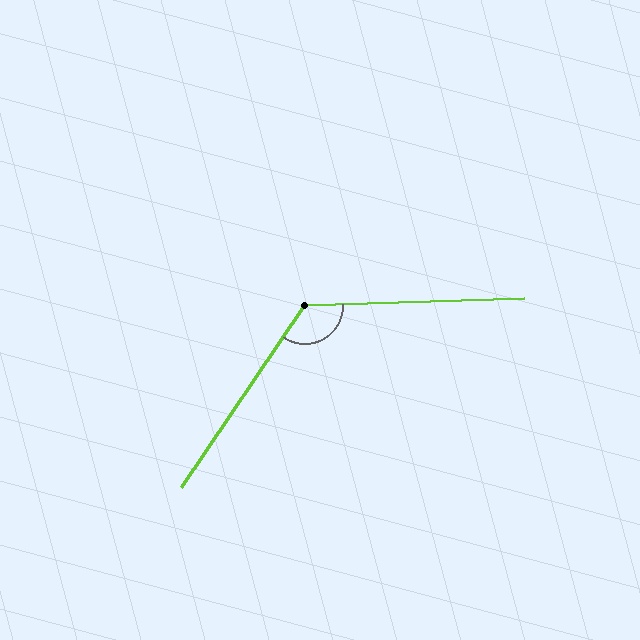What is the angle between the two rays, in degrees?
Approximately 126 degrees.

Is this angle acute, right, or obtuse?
It is obtuse.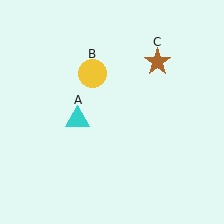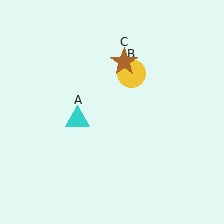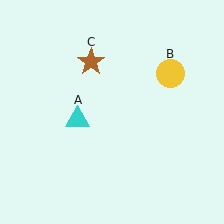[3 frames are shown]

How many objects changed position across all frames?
2 objects changed position: yellow circle (object B), brown star (object C).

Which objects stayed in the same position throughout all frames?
Cyan triangle (object A) remained stationary.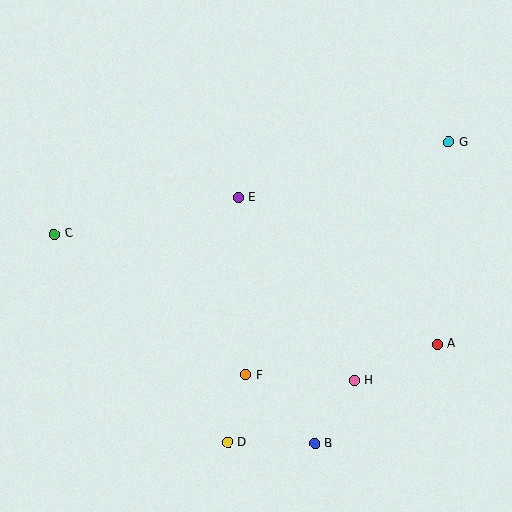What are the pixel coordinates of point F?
Point F is at (246, 375).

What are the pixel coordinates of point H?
Point H is at (354, 381).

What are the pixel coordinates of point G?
Point G is at (449, 142).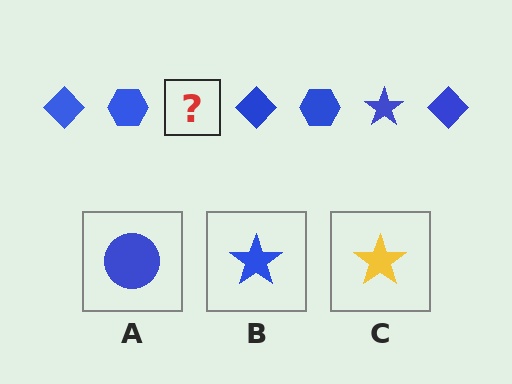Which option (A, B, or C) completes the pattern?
B.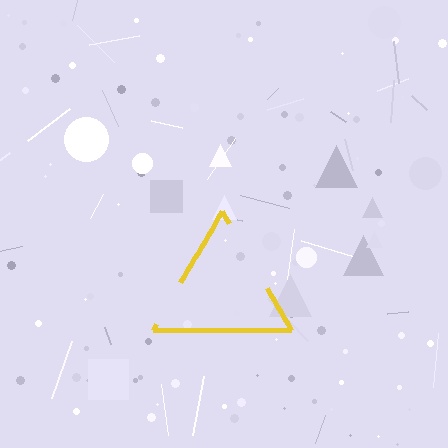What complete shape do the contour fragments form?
The contour fragments form a triangle.